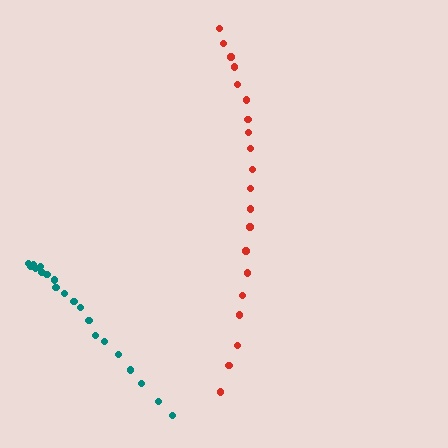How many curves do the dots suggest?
There are 2 distinct paths.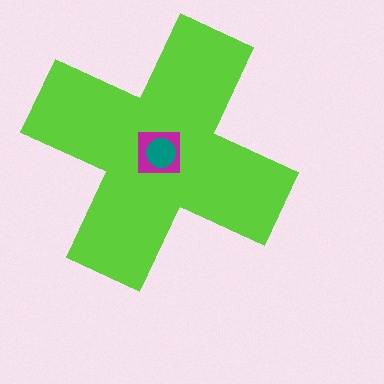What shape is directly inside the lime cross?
The magenta square.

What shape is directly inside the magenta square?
The teal circle.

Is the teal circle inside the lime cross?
Yes.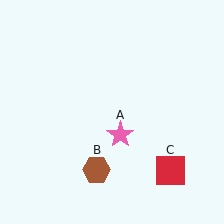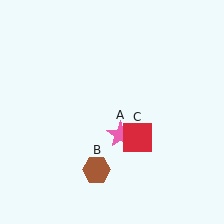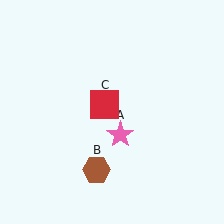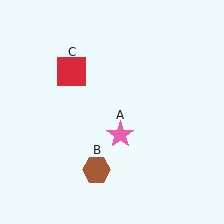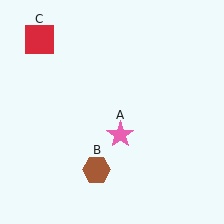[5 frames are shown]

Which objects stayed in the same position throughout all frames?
Pink star (object A) and brown hexagon (object B) remained stationary.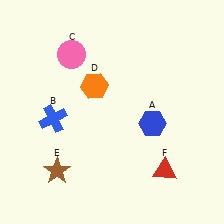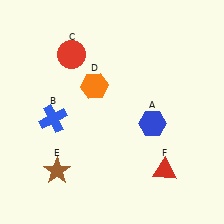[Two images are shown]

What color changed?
The circle (C) changed from pink in Image 1 to red in Image 2.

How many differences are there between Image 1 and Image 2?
There is 1 difference between the two images.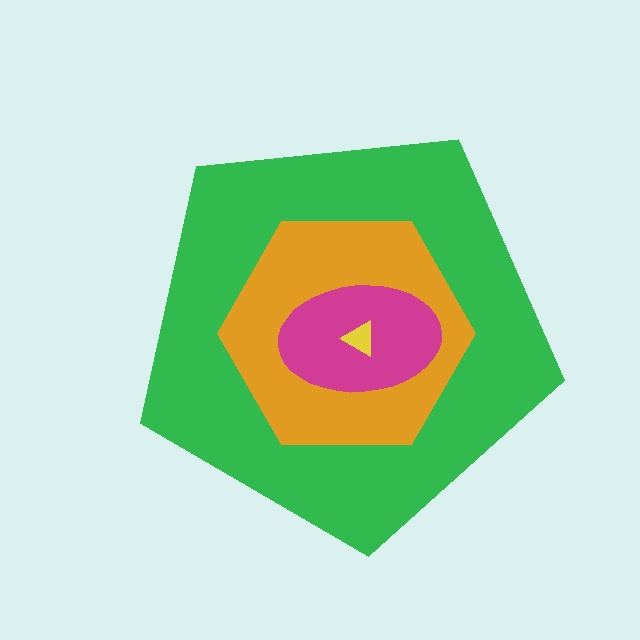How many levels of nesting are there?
4.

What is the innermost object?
The yellow triangle.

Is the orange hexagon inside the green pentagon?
Yes.